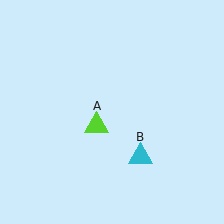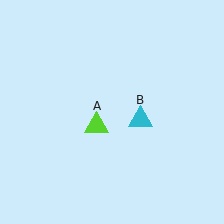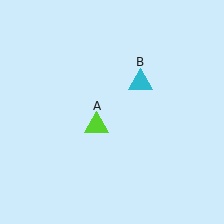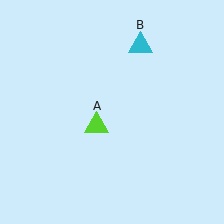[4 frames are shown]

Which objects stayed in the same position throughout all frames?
Lime triangle (object A) remained stationary.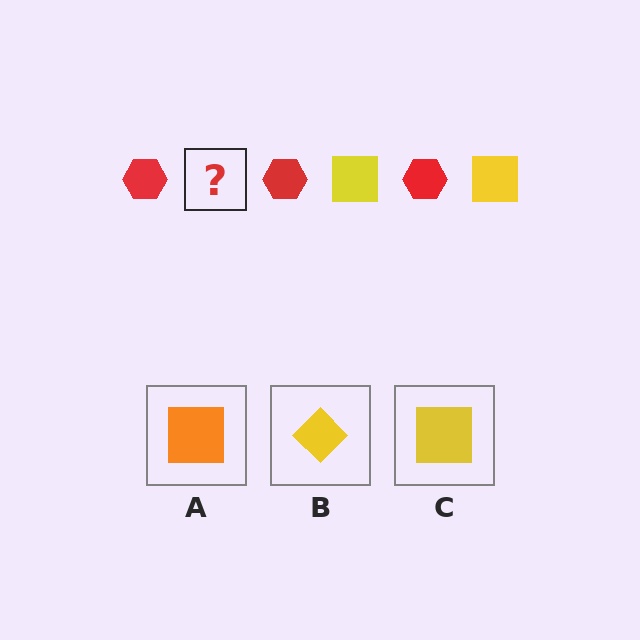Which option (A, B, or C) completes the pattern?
C.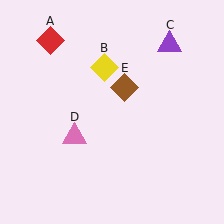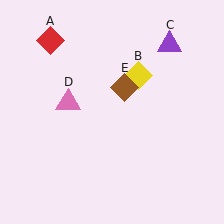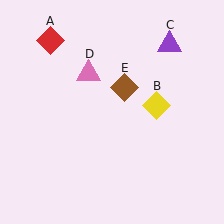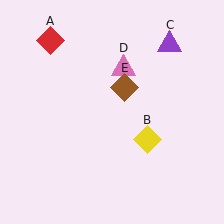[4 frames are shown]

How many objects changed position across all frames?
2 objects changed position: yellow diamond (object B), pink triangle (object D).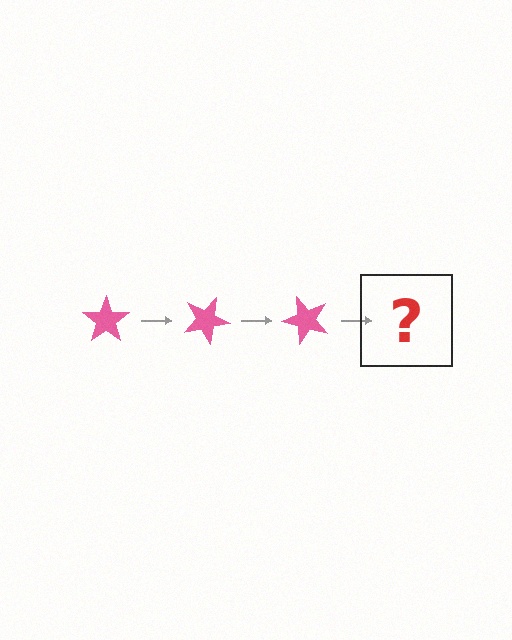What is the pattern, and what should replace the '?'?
The pattern is that the star rotates 25 degrees each step. The '?' should be a pink star rotated 75 degrees.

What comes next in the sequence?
The next element should be a pink star rotated 75 degrees.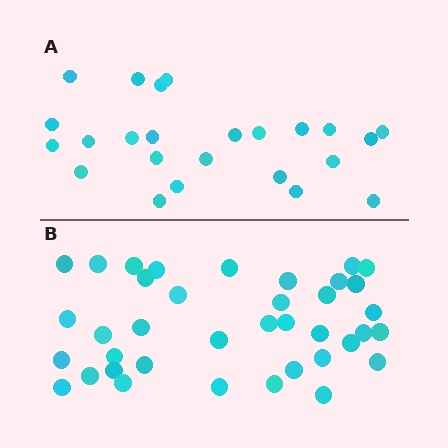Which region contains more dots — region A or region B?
Region B (the bottom region) has more dots.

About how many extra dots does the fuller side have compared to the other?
Region B has approximately 15 more dots than region A.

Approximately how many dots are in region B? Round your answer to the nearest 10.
About 40 dots. (The exact count is 38, which rounds to 40.)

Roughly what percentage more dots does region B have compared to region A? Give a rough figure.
About 60% more.